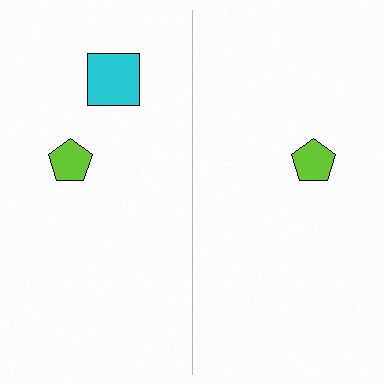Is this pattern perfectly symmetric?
No, the pattern is not perfectly symmetric. A cyan square is missing from the right side.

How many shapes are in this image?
There are 3 shapes in this image.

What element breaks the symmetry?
A cyan square is missing from the right side.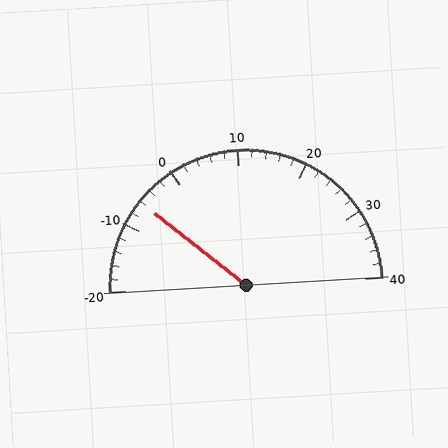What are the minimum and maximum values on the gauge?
The gauge ranges from -20 to 40.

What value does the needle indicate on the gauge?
The needle indicates approximately -6.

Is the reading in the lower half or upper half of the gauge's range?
The reading is in the lower half of the range (-20 to 40).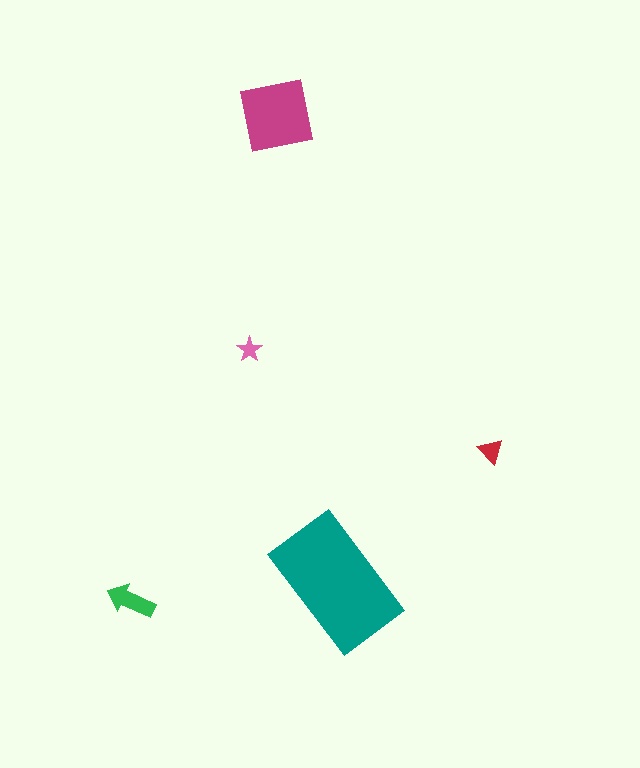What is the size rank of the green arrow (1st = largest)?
3rd.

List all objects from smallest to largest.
The pink star, the red triangle, the green arrow, the magenta square, the teal rectangle.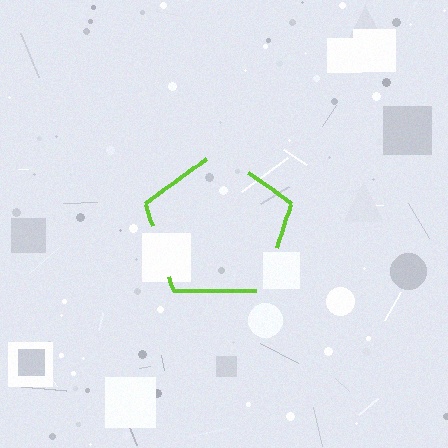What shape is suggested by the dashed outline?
The dashed outline suggests a pentagon.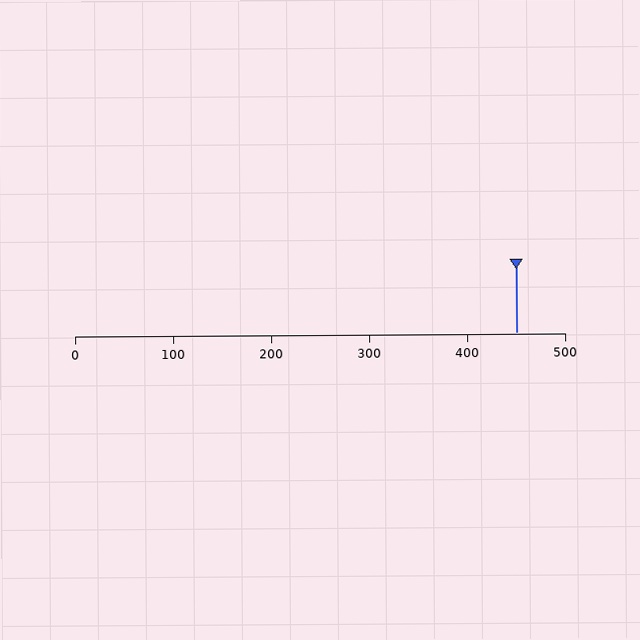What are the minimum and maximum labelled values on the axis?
The axis runs from 0 to 500.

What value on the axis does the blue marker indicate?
The marker indicates approximately 450.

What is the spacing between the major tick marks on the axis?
The major ticks are spaced 100 apart.